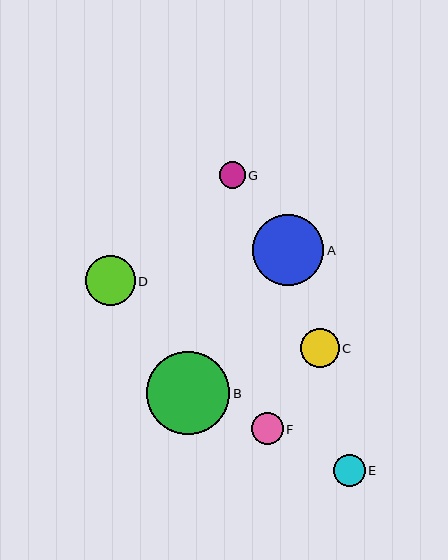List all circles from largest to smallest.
From largest to smallest: B, A, D, C, F, E, G.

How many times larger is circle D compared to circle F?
Circle D is approximately 1.5 times the size of circle F.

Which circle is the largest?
Circle B is the largest with a size of approximately 83 pixels.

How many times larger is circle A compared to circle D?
Circle A is approximately 1.4 times the size of circle D.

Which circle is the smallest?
Circle G is the smallest with a size of approximately 26 pixels.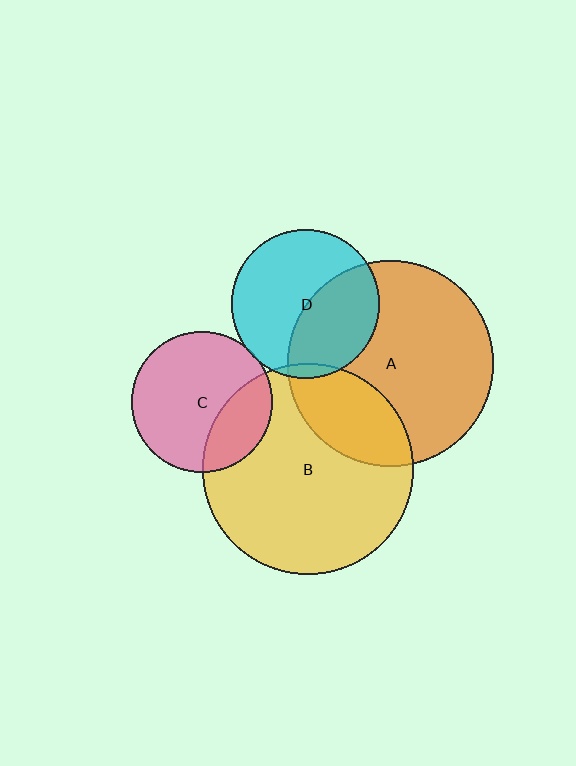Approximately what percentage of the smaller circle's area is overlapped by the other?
Approximately 5%.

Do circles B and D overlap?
Yes.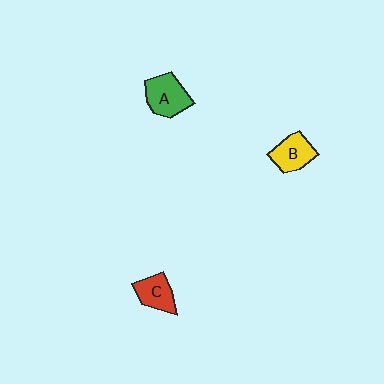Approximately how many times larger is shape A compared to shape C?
Approximately 1.3 times.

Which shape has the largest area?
Shape A (green).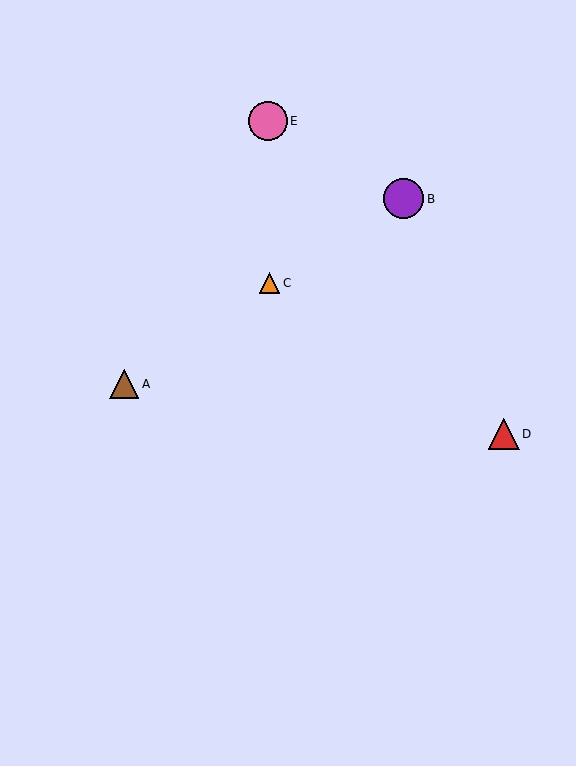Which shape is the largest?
The purple circle (labeled B) is the largest.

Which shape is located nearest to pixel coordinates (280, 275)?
The orange triangle (labeled C) at (269, 283) is nearest to that location.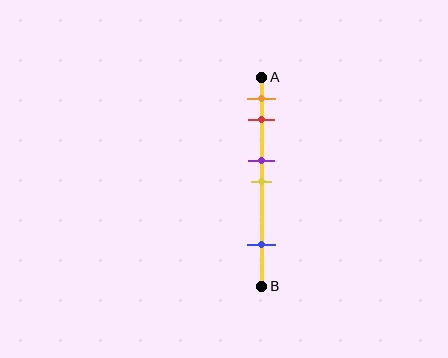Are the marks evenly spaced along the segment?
No, the marks are not evenly spaced.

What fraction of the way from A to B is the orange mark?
The orange mark is approximately 10% (0.1) of the way from A to B.